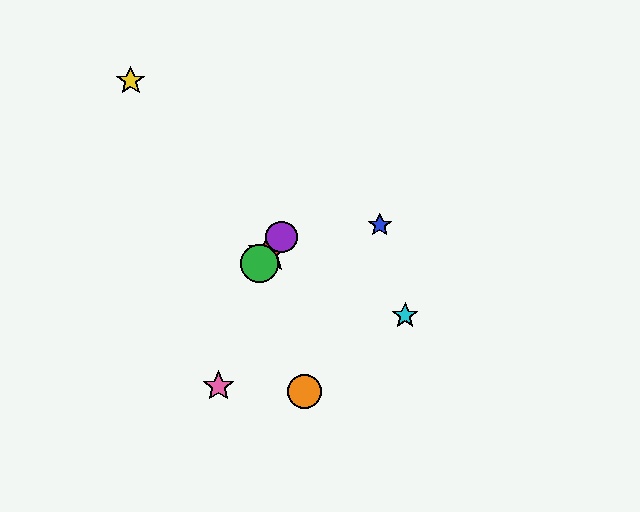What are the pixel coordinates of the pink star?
The pink star is at (219, 386).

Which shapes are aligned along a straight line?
The red star, the green circle, the purple circle are aligned along a straight line.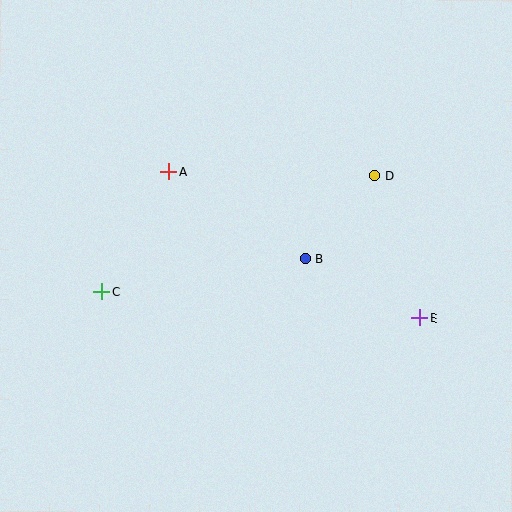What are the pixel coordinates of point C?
Point C is at (101, 291).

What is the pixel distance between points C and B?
The distance between C and B is 207 pixels.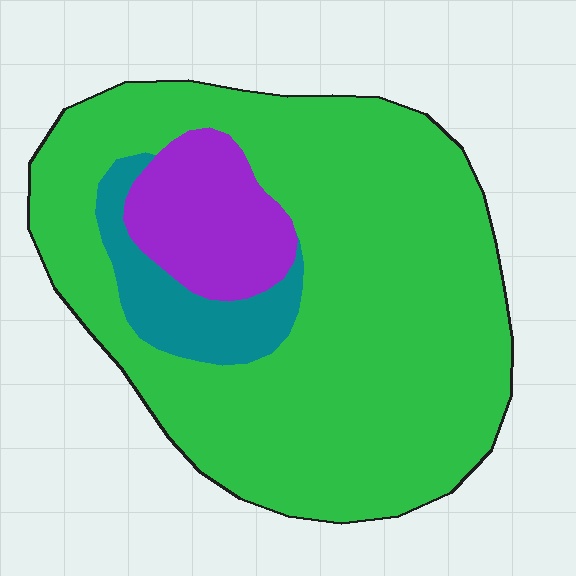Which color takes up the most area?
Green, at roughly 80%.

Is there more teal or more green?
Green.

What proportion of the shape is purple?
Purple takes up about one eighth (1/8) of the shape.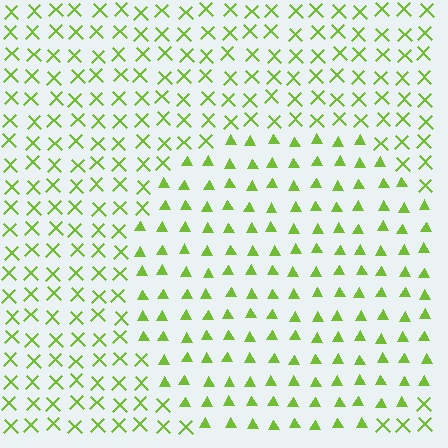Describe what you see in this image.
The image is filled with small lime elements arranged in a uniform grid. A circle-shaped region contains triangles, while the surrounding area contains X marks. The boundary is defined purely by the change in element shape.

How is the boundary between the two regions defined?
The boundary is defined by a change in element shape: triangles inside vs. X marks outside. All elements share the same color and spacing.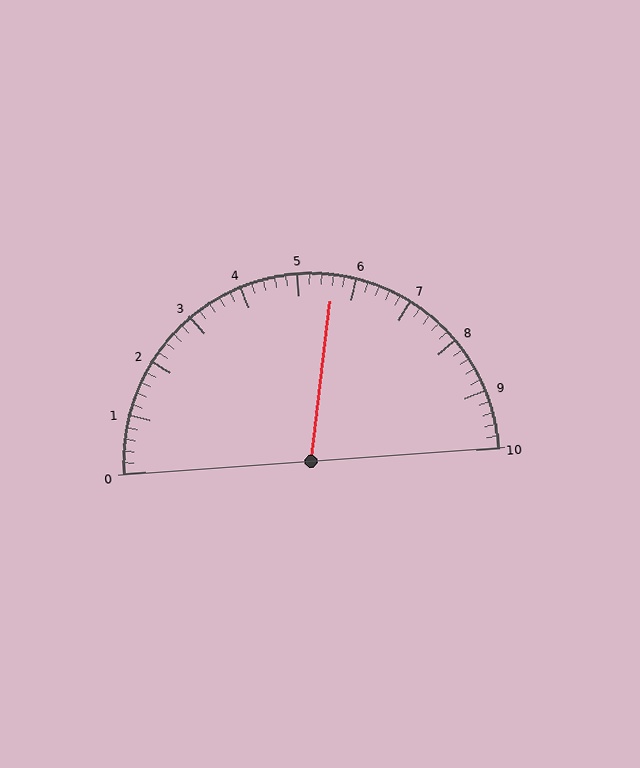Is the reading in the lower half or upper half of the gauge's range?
The reading is in the upper half of the range (0 to 10).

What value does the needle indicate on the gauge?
The needle indicates approximately 5.6.